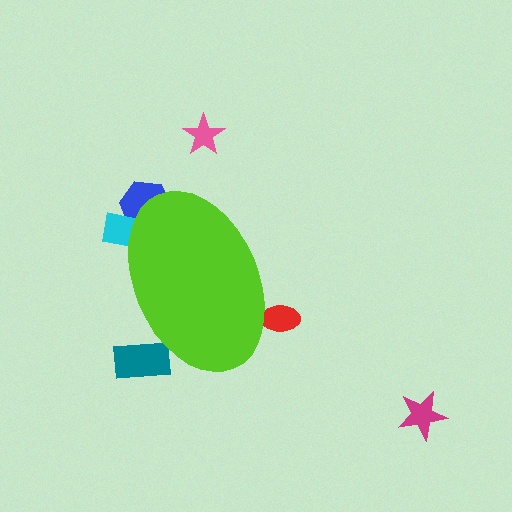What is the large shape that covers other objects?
A lime ellipse.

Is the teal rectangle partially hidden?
Yes, the teal rectangle is partially hidden behind the lime ellipse.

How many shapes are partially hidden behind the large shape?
4 shapes are partially hidden.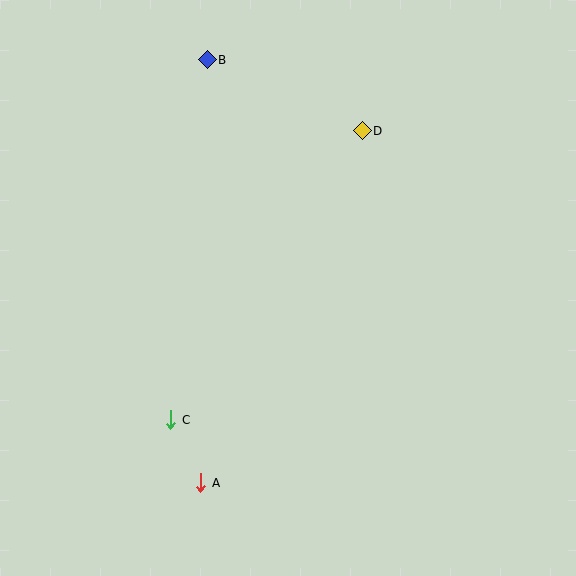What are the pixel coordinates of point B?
Point B is at (207, 60).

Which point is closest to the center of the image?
Point D at (362, 131) is closest to the center.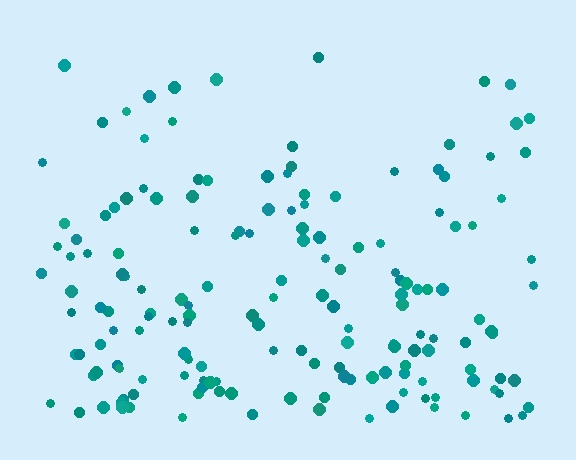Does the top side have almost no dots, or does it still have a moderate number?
Still a moderate number, just noticeably fewer than the bottom.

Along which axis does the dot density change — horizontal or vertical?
Vertical.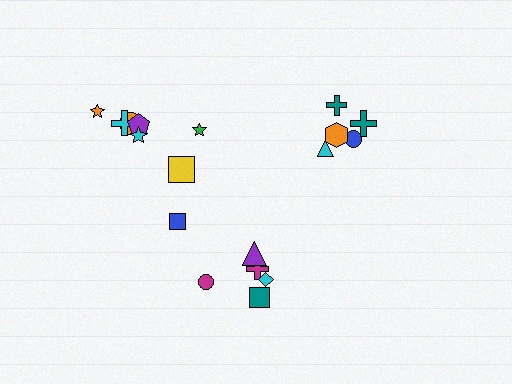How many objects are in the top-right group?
There are 5 objects.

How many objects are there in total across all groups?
There are 18 objects.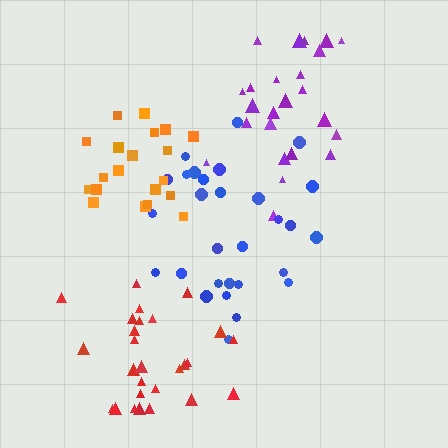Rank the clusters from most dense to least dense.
orange, red, blue, purple.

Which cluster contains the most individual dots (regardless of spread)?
Blue (29).